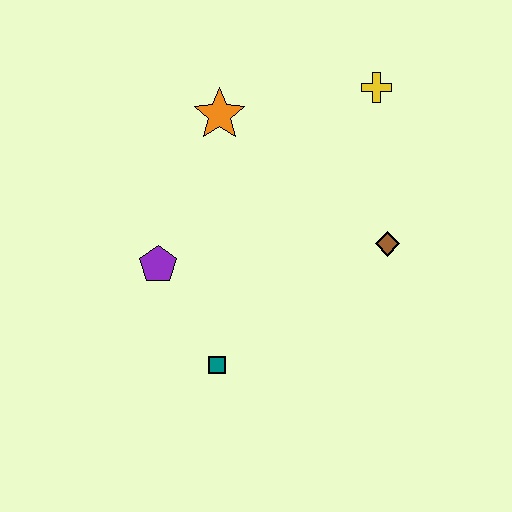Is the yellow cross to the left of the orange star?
No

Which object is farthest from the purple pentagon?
The yellow cross is farthest from the purple pentagon.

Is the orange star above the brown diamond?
Yes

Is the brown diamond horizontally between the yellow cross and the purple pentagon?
No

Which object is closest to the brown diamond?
The yellow cross is closest to the brown diamond.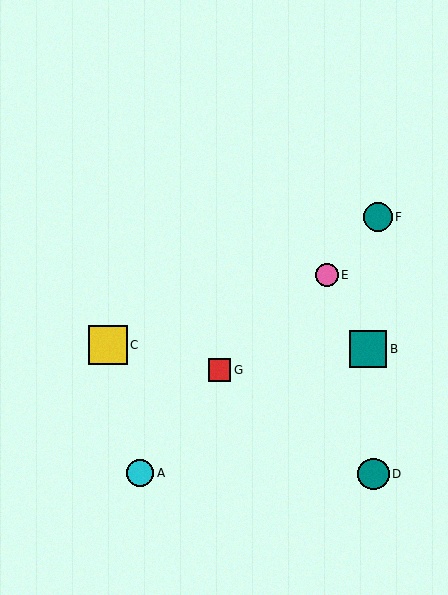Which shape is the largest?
The yellow square (labeled C) is the largest.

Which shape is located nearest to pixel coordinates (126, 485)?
The cyan circle (labeled A) at (140, 473) is nearest to that location.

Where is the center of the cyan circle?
The center of the cyan circle is at (140, 473).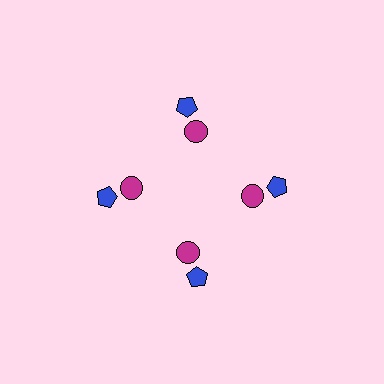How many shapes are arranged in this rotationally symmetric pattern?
There are 8 shapes, arranged in 4 groups of 2.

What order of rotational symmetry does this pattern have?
This pattern has 4-fold rotational symmetry.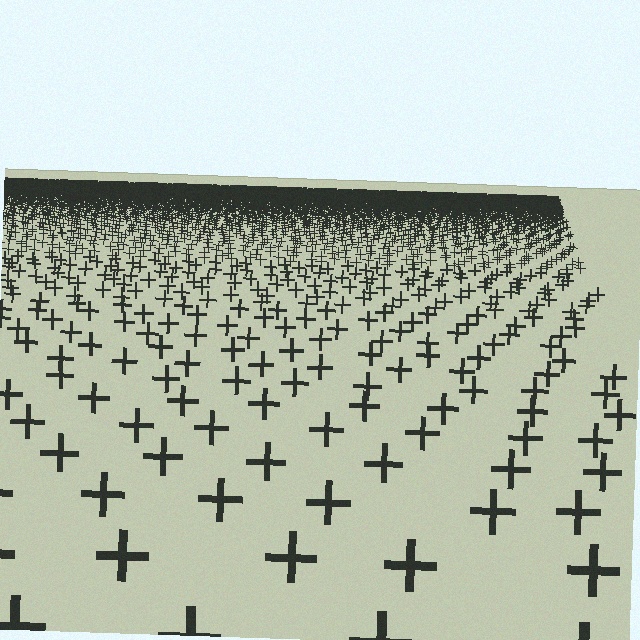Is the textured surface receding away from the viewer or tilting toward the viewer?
The surface is receding away from the viewer. Texture elements get smaller and denser toward the top.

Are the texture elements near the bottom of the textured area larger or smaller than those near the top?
Larger. Near the bottom, elements are closer to the viewer and appear at a bigger on-screen size.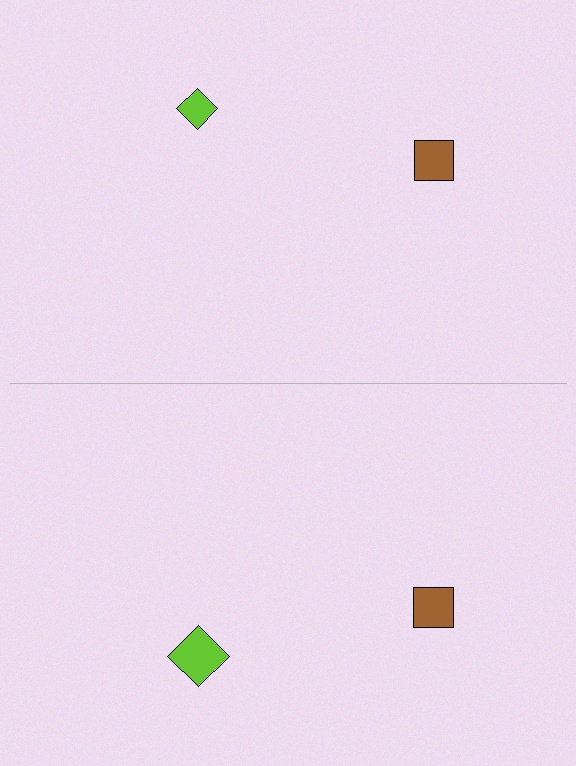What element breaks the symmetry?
The lime diamond on the bottom side has a different size than its mirror counterpart.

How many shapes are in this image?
There are 4 shapes in this image.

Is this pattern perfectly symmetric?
No, the pattern is not perfectly symmetric. The lime diamond on the bottom side has a different size than its mirror counterpart.